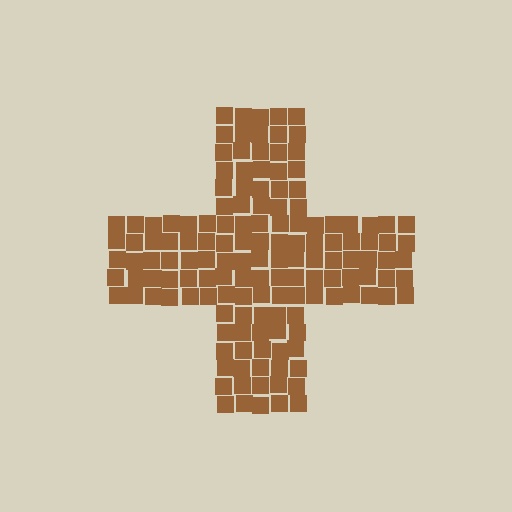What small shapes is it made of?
It is made of small squares.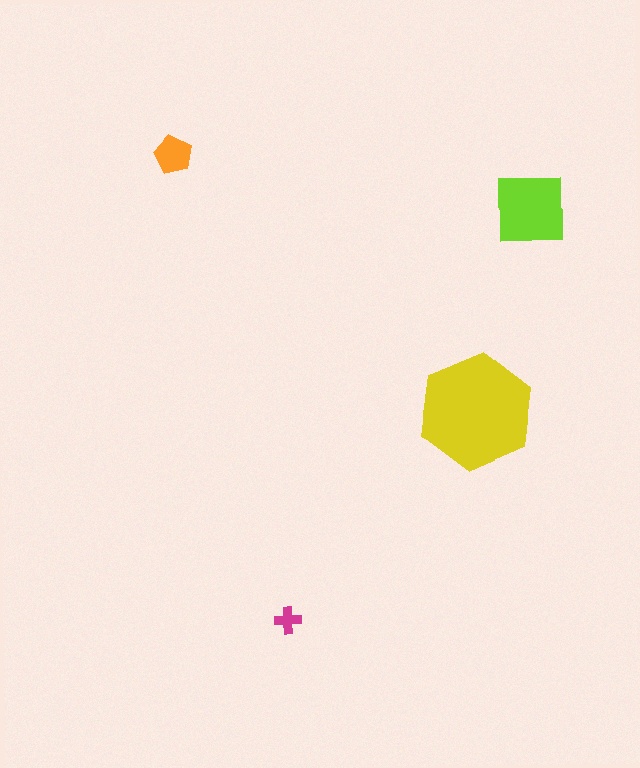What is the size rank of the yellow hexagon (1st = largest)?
1st.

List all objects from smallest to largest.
The magenta cross, the orange pentagon, the lime square, the yellow hexagon.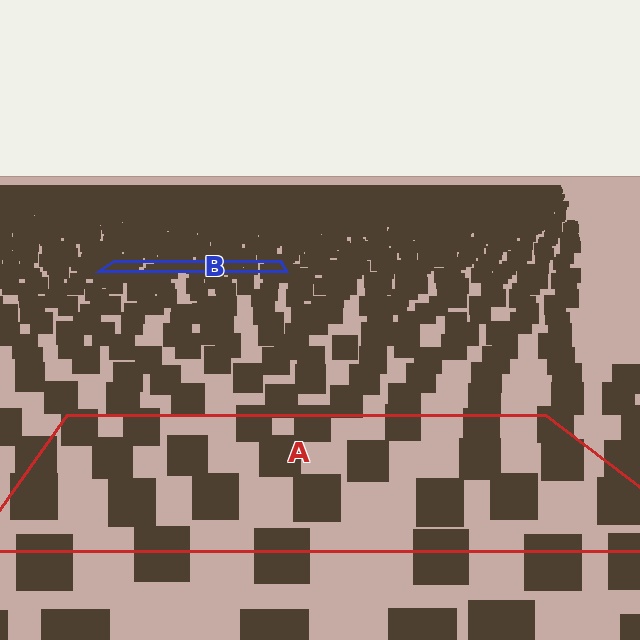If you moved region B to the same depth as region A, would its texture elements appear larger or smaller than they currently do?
They would appear larger. At a closer depth, the same texture elements are projected at a bigger on-screen size.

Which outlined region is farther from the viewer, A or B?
Region B is farther from the viewer — the texture elements inside it appear smaller and more densely packed.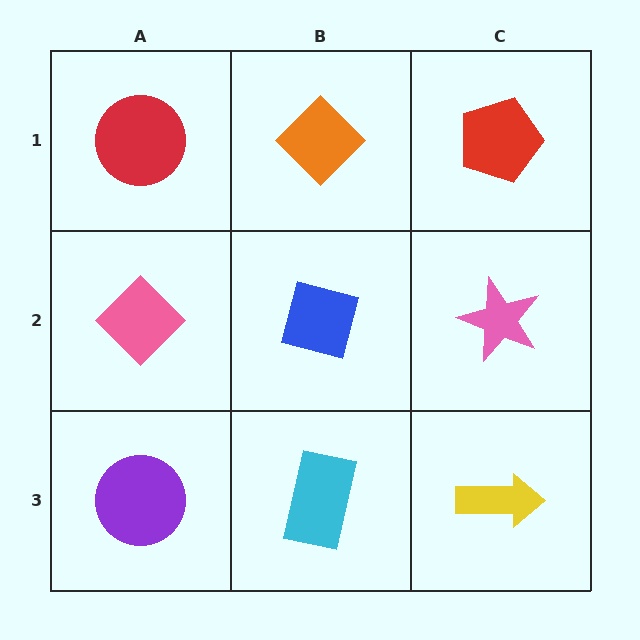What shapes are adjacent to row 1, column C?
A pink star (row 2, column C), an orange diamond (row 1, column B).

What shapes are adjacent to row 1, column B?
A blue square (row 2, column B), a red circle (row 1, column A), a red pentagon (row 1, column C).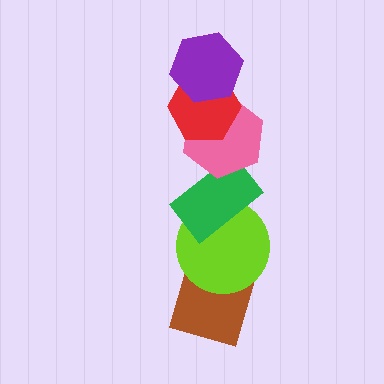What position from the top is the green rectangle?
The green rectangle is 4th from the top.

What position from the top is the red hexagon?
The red hexagon is 2nd from the top.